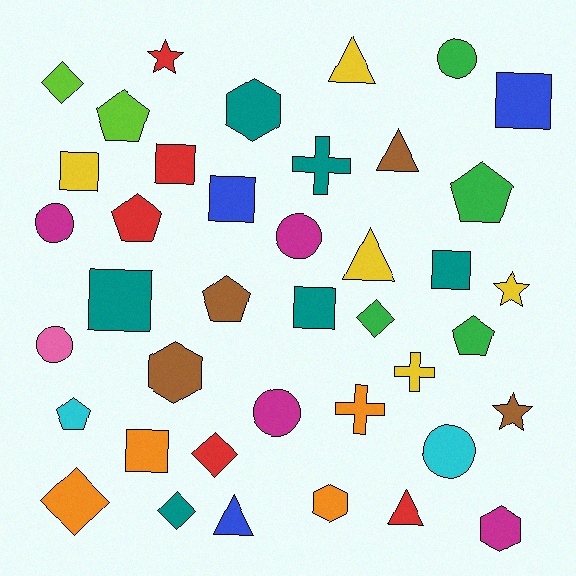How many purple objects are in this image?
There are no purple objects.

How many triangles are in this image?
There are 5 triangles.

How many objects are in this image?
There are 40 objects.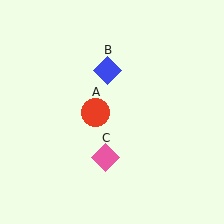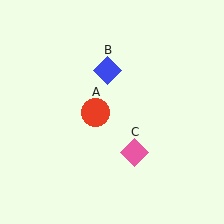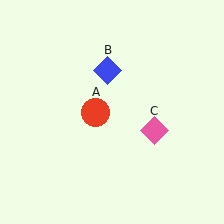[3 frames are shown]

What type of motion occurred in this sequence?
The pink diamond (object C) rotated counterclockwise around the center of the scene.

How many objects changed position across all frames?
1 object changed position: pink diamond (object C).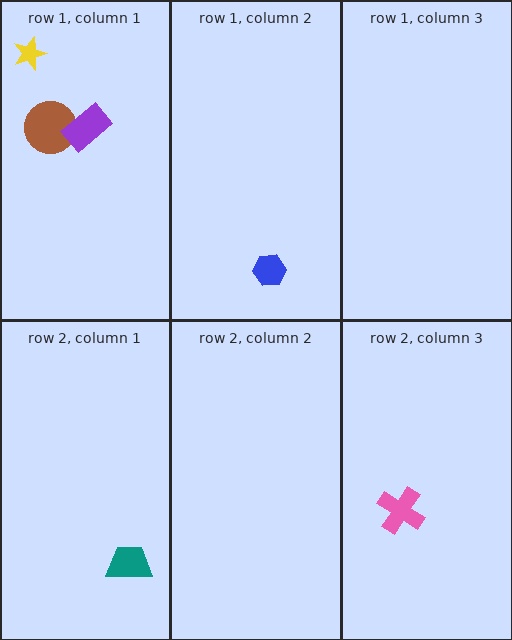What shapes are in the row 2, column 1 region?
The teal trapezoid.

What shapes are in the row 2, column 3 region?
The pink cross.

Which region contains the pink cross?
The row 2, column 3 region.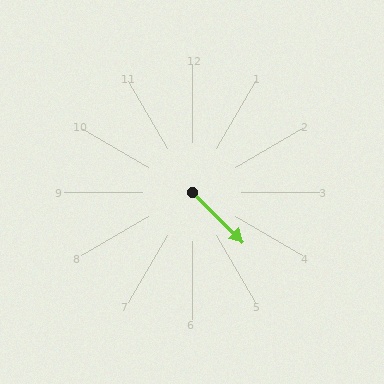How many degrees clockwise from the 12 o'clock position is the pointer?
Approximately 135 degrees.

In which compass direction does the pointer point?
Southeast.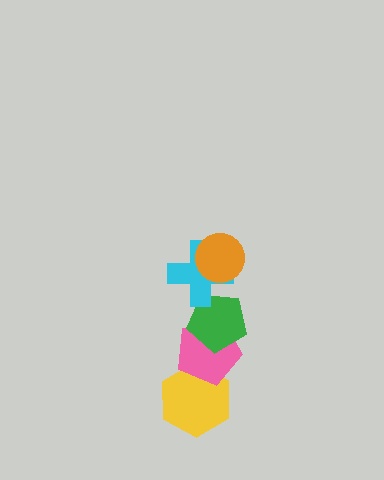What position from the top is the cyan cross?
The cyan cross is 2nd from the top.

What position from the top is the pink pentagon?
The pink pentagon is 4th from the top.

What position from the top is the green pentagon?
The green pentagon is 3rd from the top.